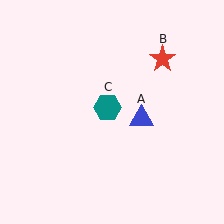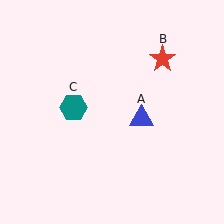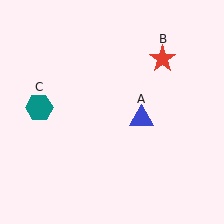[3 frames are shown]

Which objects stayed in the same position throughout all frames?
Blue triangle (object A) and red star (object B) remained stationary.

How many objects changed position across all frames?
1 object changed position: teal hexagon (object C).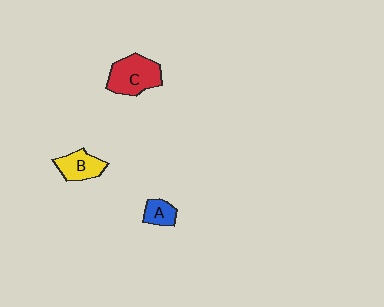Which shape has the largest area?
Shape C (red).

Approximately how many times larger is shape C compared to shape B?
Approximately 1.5 times.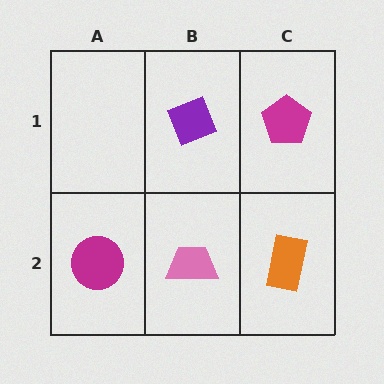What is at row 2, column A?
A magenta circle.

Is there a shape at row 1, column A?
No, that cell is empty.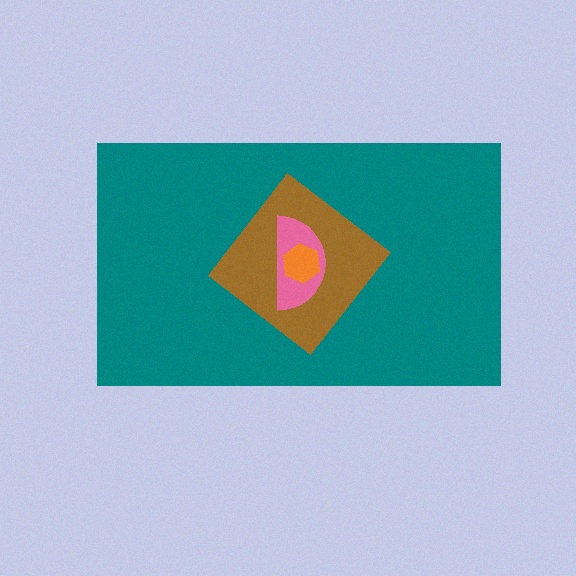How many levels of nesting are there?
4.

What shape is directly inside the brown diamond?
The pink semicircle.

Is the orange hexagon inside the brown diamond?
Yes.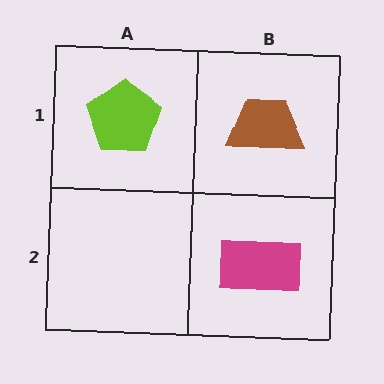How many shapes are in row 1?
2 shapes.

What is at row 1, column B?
A brown trapezoid.